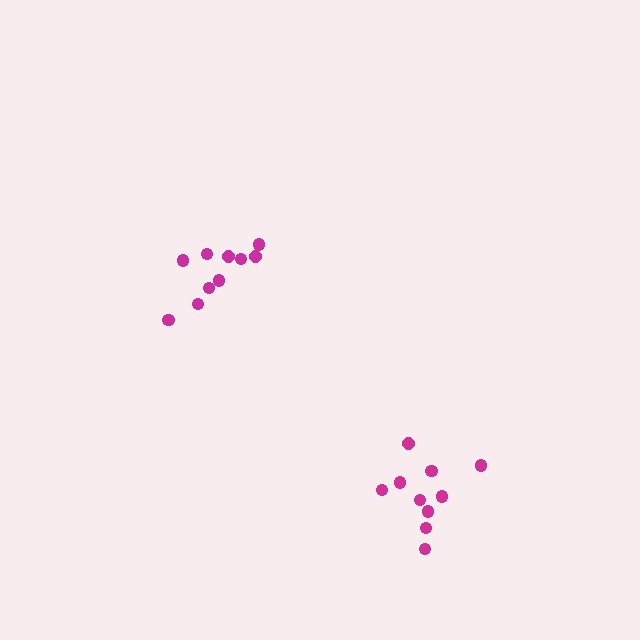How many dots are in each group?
Group 1: 10 dots, Group 2: 10 dots (20 total).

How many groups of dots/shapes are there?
There are 2 groups.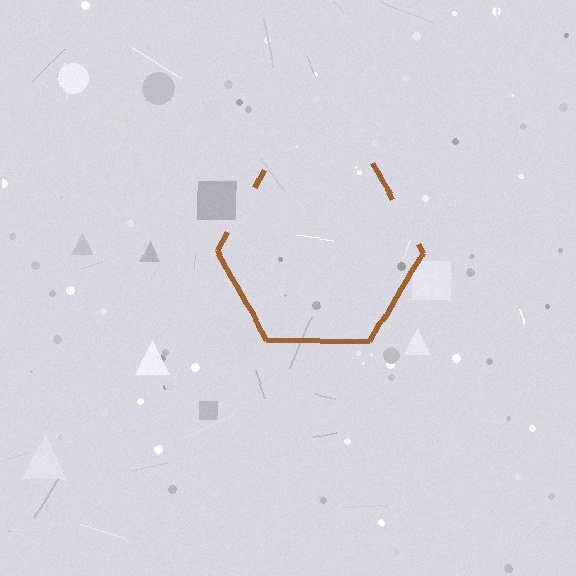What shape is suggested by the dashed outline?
The dashed outline suggests a hexagon.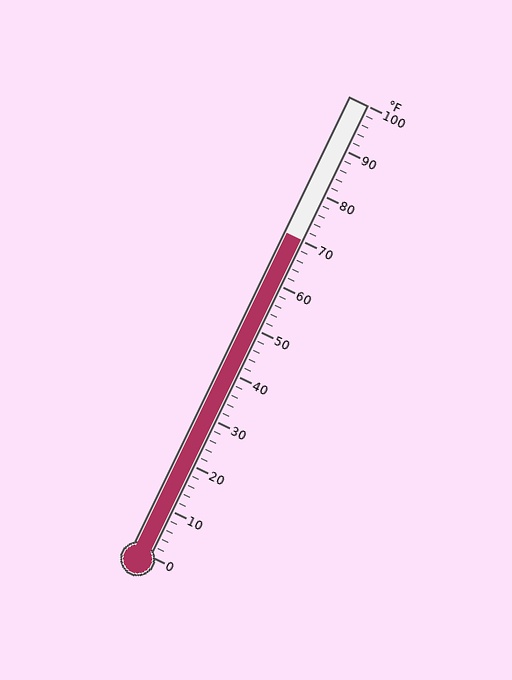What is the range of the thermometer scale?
The thermometer scale ranges from 0°F to 100°F.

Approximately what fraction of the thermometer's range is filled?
The thermometer is filled to approximately 70% of its range.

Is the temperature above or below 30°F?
The temperature is above 30°F.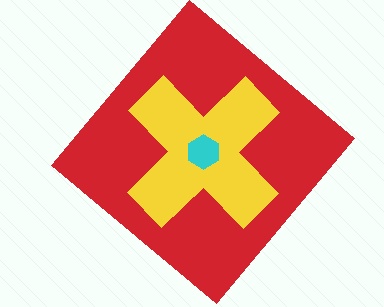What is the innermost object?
The cyan hexagon.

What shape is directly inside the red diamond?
The yellow cross.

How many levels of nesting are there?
3.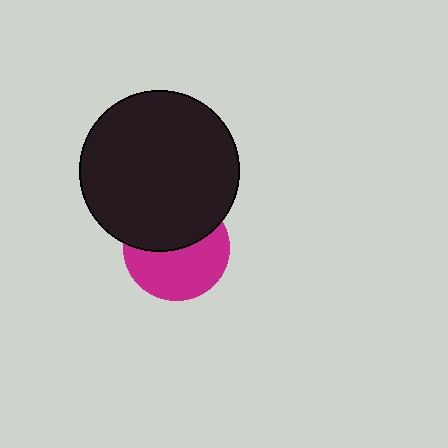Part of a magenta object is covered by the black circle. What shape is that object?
It is a circle.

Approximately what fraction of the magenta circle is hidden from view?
Roughly 45% of the magenta circle is hidden behind the black circle.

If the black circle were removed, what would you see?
You would see the complete magenta circle.